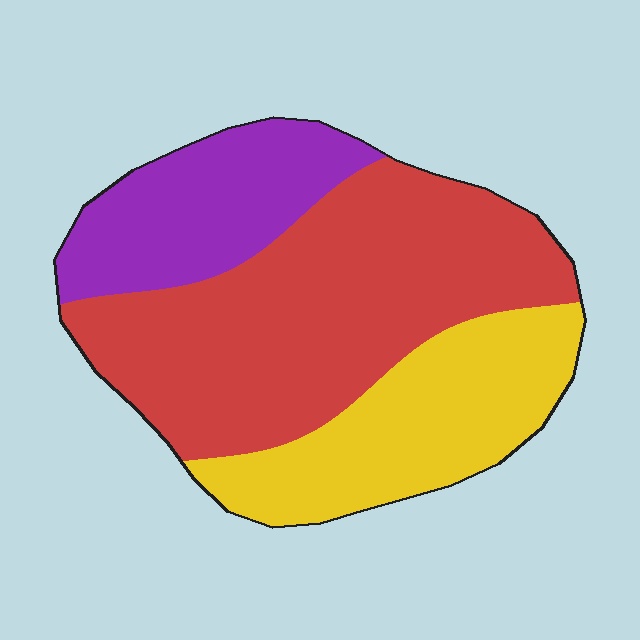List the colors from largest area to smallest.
From largest to smallest: red, yellow, purple.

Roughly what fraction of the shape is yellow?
Yellow covers roughly 25% of the shape.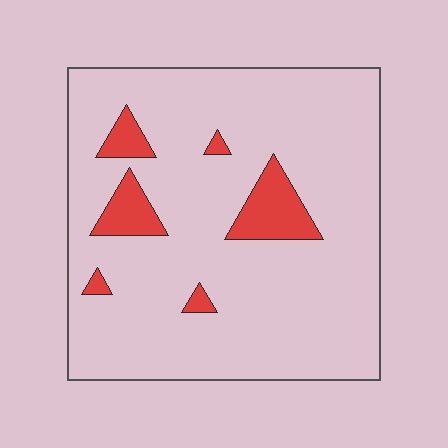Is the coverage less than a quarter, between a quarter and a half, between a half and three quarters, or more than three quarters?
Less than a quarter.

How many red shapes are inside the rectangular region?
6.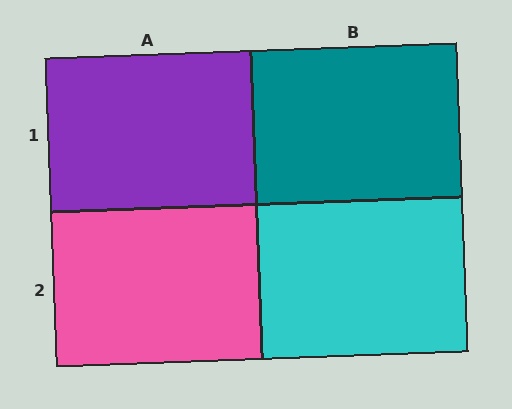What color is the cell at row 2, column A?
Pink.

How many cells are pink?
1 cell is pink.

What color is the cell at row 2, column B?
Cyan.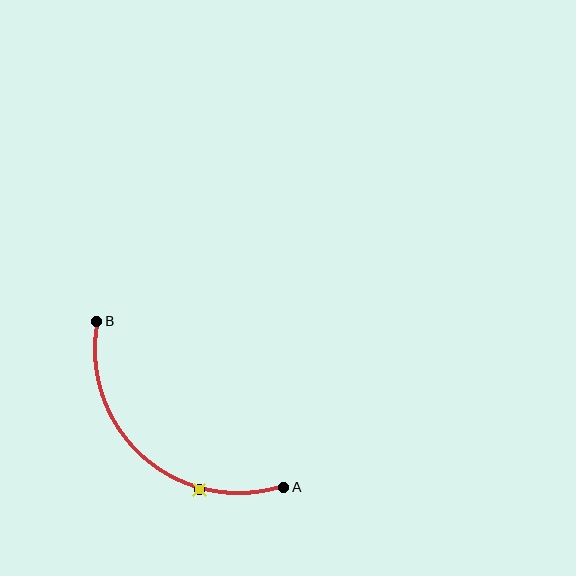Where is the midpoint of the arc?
The arc midpoint is the point on the curve farthest from the straight line joining A and B. It sits below and to the left of that line.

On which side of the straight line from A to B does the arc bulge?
The arc bulges below and to the left of the straight line connecting A and B.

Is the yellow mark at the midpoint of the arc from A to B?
No. The yellow mark lies on the arc but is closer to endpoint A. The arc midpoint would be at the point on the curve equidistant along the arc from both A and B.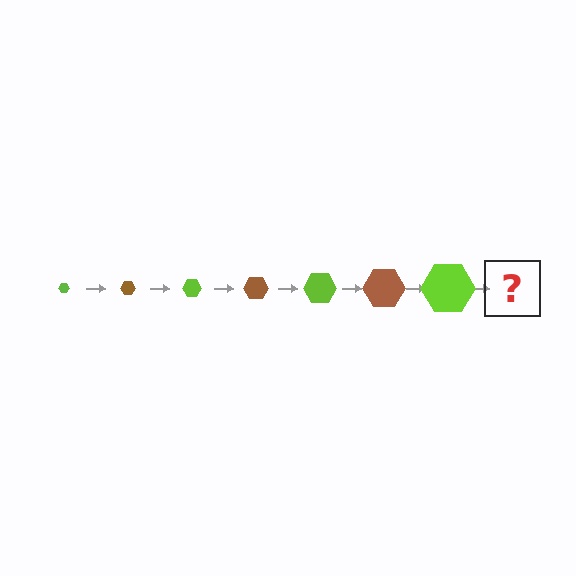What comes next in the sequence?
The next element should be a brown hexagon, larger than the previous one.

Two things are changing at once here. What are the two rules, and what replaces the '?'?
The two rules are that the hexagon grows larger each step and the color cycles through lime and brown. The '?' should be a brown hexagon, larger than the previous one.